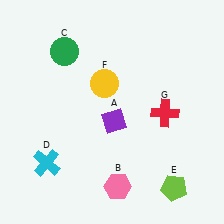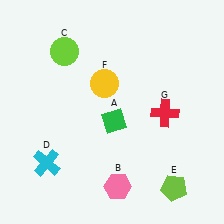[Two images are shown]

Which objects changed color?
A changed from purple to green. C changed from green to lime.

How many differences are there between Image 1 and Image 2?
There are 2 differences between the two images.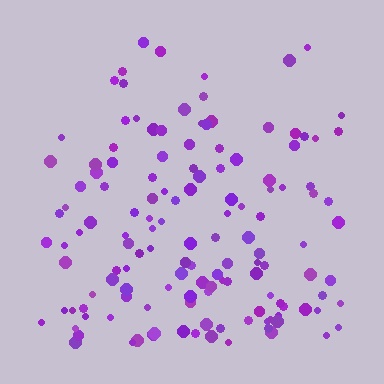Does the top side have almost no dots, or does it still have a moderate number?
Still a moderate number, just noticeably fewer than the bottom.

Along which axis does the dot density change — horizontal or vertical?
Vertical.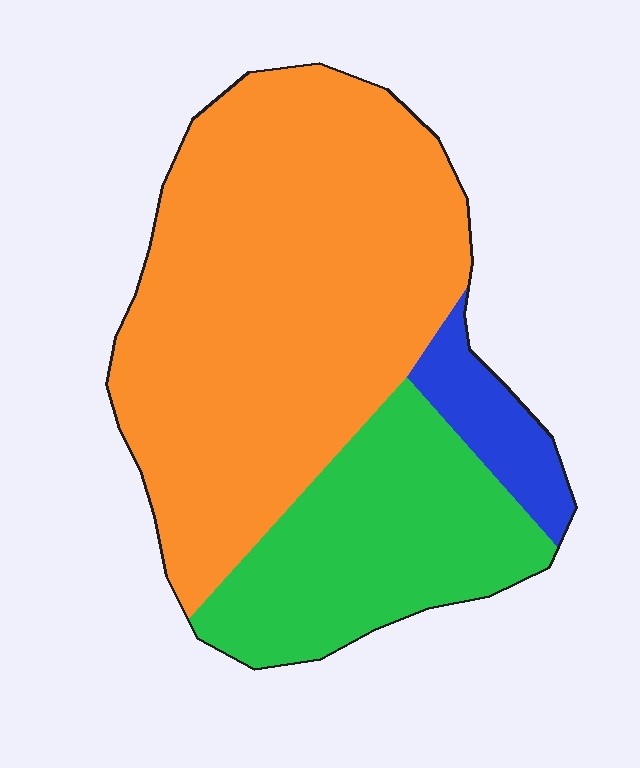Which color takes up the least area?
Blue, at roughly 10%.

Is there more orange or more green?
Orange.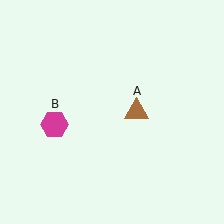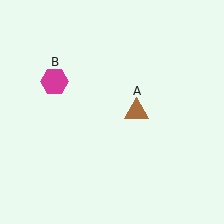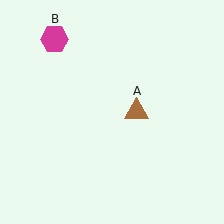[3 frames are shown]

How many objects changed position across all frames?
1 object changed position: magenta hexagon (object B).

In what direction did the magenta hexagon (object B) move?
The magenta hexagon (object B) moved up.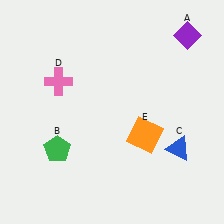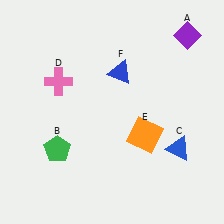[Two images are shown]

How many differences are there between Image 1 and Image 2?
There is 1 difference between the two images.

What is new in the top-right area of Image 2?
A blue triangle (F) was added in the top-right area of Image 2.